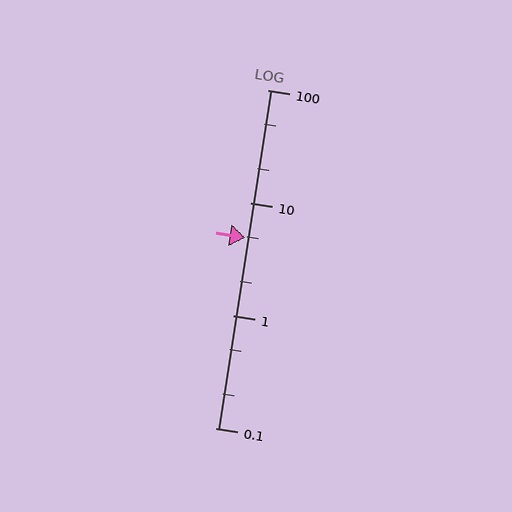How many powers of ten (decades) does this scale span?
The scale spans 3 decades, from 0.1 to 100.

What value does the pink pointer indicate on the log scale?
The pointer indicates approximately 4.9.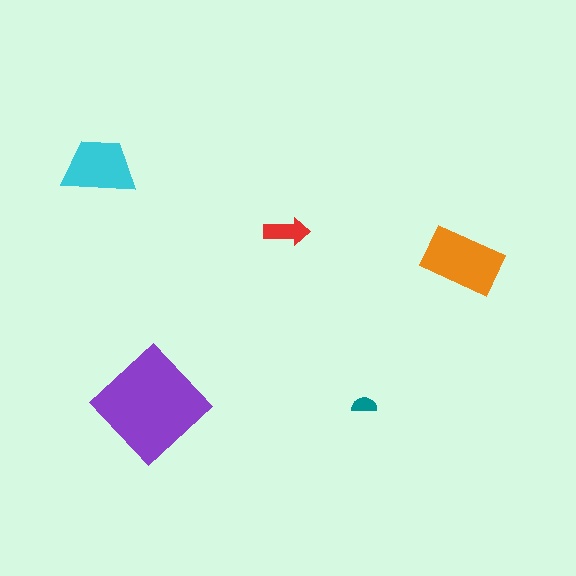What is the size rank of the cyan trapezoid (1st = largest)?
3rd.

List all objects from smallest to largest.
The teal semicircle, the red arrow, the cyan trapezoid, the orange rectangle, the purple diamond.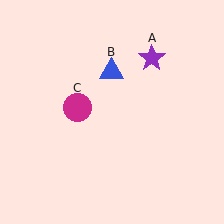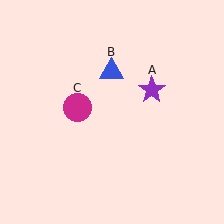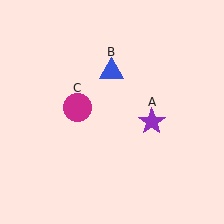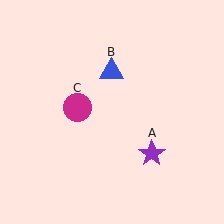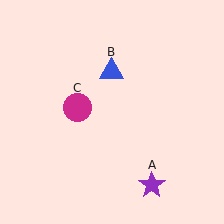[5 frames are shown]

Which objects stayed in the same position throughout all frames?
Blue triangle (object B) and magenta circle (object C) remained stationary.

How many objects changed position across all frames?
1 object changed position: purple star (object A).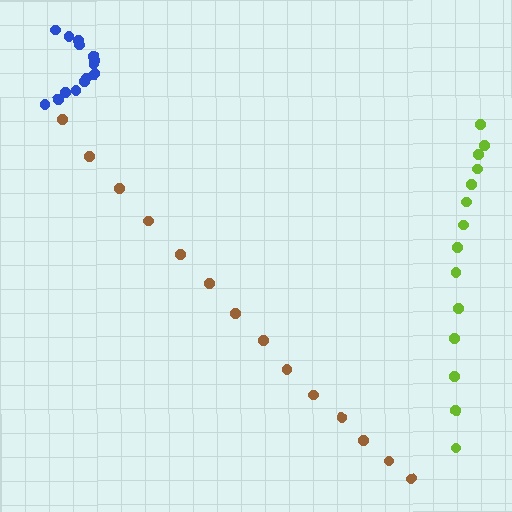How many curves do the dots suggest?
There are 3 distinct paths.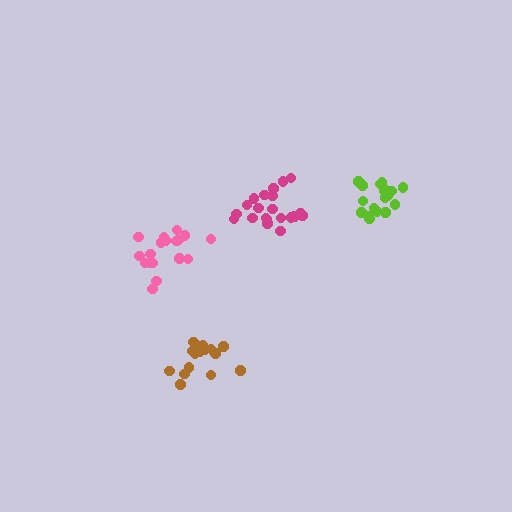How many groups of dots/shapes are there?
There are 4 groups.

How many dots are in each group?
Group 1: 18 dots, Group 2: 18 dots, Group 3: 17 dots, Group 4: 21 dots (74 total).